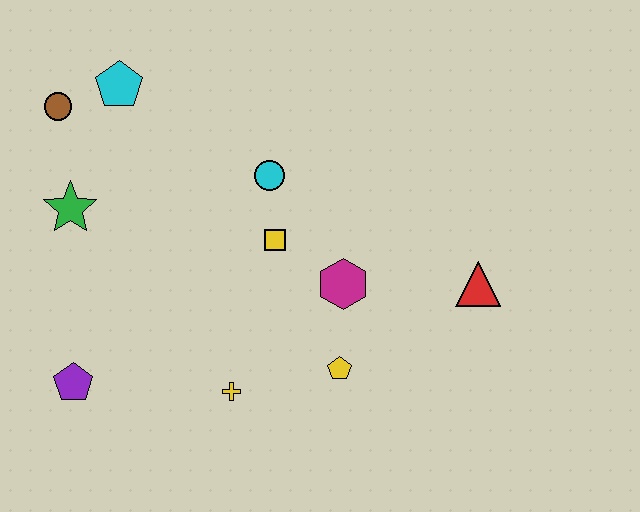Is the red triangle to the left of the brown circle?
No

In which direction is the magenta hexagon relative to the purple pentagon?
The magenta hexagon is to the right of the purple pentagon.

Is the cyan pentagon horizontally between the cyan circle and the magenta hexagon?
No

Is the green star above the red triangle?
Yes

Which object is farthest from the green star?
The red triangle is farthest from the green star.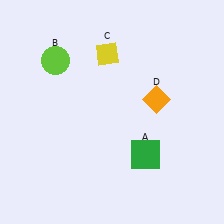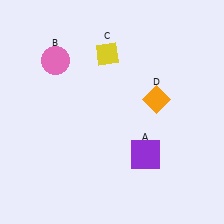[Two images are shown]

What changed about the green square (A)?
In Image 1, A is green. In Image 2, it changed to purple.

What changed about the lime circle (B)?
In Image 1, B is lime. In Image 2, it changed to pink.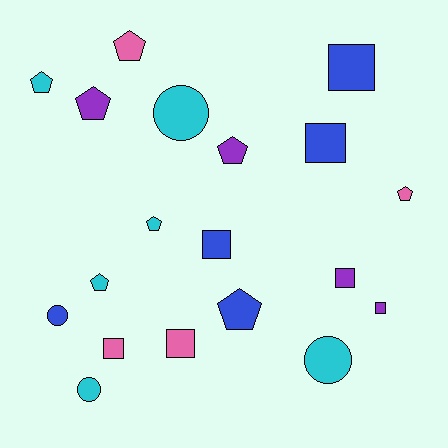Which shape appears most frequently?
Pentagon, with 8 objects.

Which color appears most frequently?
Cyan, with 6 objects.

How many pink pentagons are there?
There are 2 pink pentagons.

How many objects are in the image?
There are 19 objects.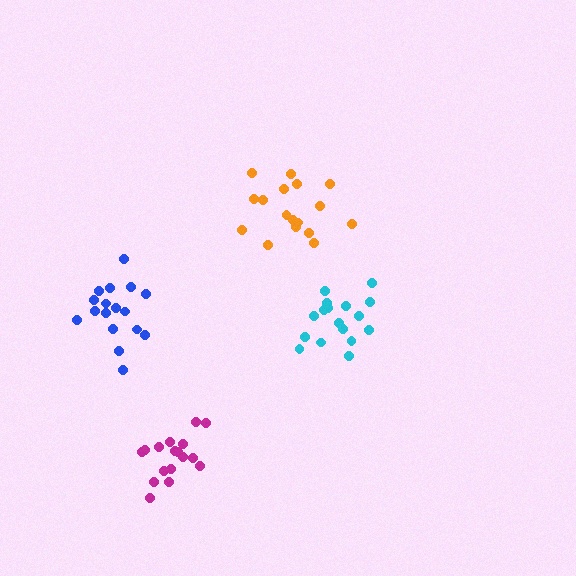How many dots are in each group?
Group 1: 17 dots, Group 2: 17 dots, Group 3: 17 dots, Group 4: 17 dots (68 total).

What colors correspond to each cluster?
The clusters are colored: cyan, orange, blue, magenta.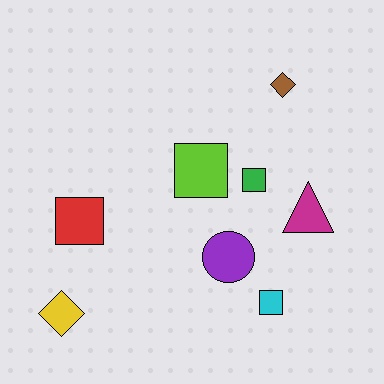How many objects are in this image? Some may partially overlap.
There are 8 objects.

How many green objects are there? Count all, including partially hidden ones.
There is 1 green object.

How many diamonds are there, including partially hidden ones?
There are 2 diamonds.